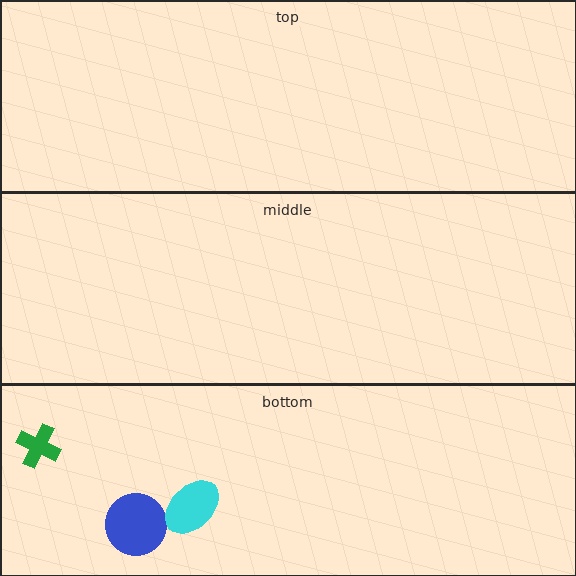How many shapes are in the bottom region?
3.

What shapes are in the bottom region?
The blue circle, the green cross, the cyan ellipse.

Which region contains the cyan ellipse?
The bottom region.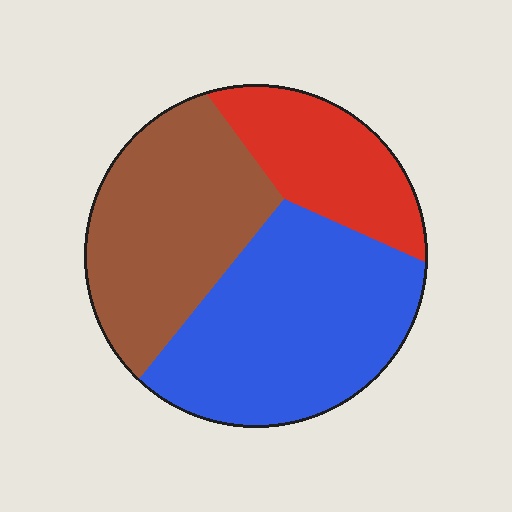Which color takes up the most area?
Blue, at roughly 45%.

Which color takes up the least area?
Red, at roughly 20%.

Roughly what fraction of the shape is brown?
Brown takes up between a quarter and a half of the shape.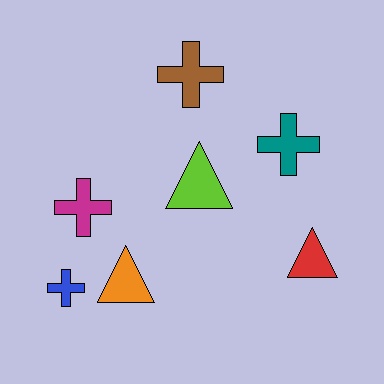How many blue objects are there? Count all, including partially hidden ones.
There is 1 blue object.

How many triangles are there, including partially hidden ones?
There are 3 triangles.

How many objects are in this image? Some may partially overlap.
There are 7 objects.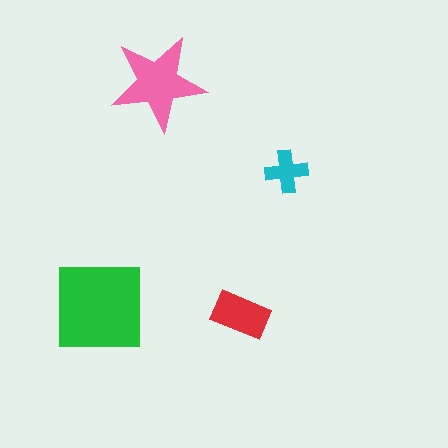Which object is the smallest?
The cyan cross.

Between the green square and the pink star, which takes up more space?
The green square.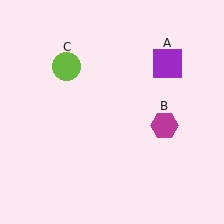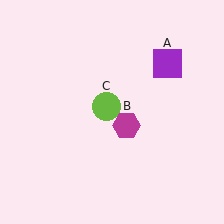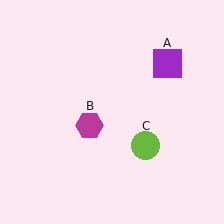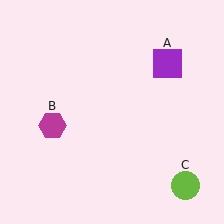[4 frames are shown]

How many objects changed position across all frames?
2 objects changed position: magenta hexagon (object B), lime circle (object C).